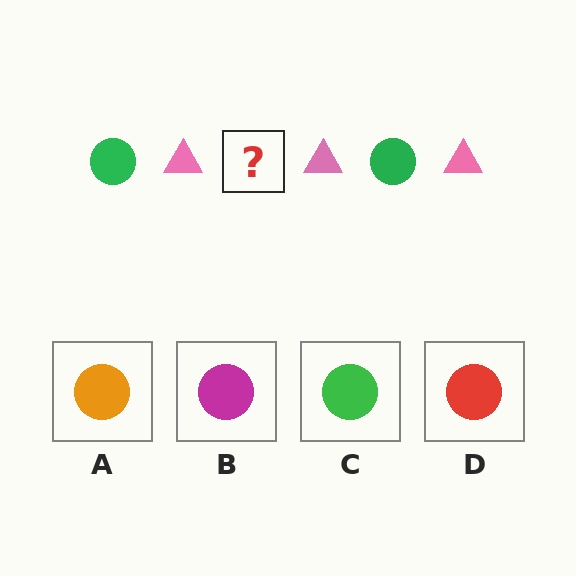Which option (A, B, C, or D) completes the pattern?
C.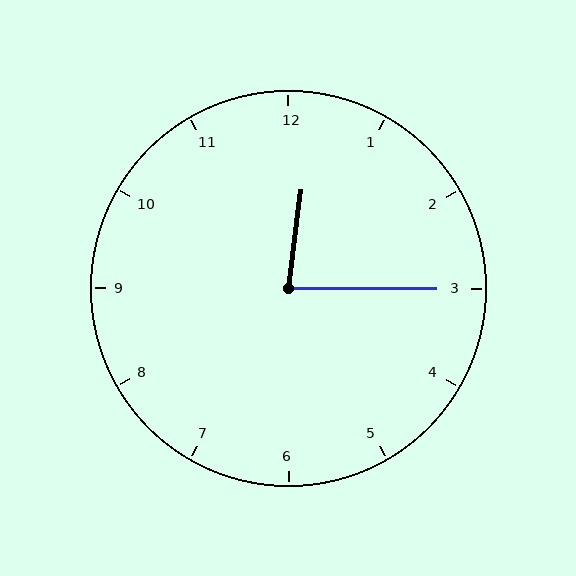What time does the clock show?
12:15.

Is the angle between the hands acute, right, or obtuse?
It is acute.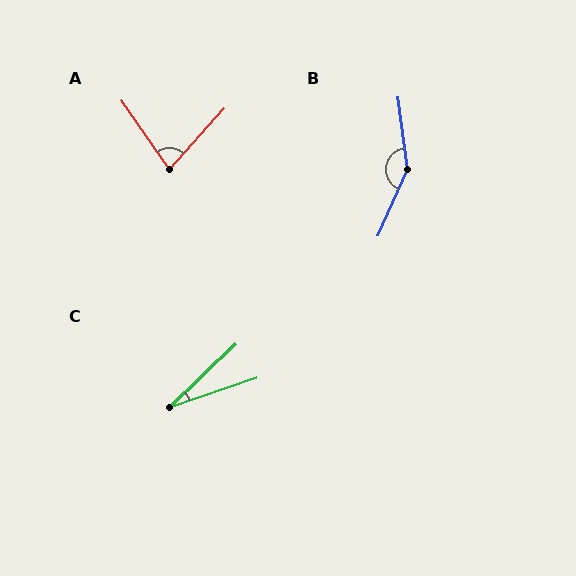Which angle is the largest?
B, at approximately 149 degrees.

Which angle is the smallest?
C, at approximately 25 degrees.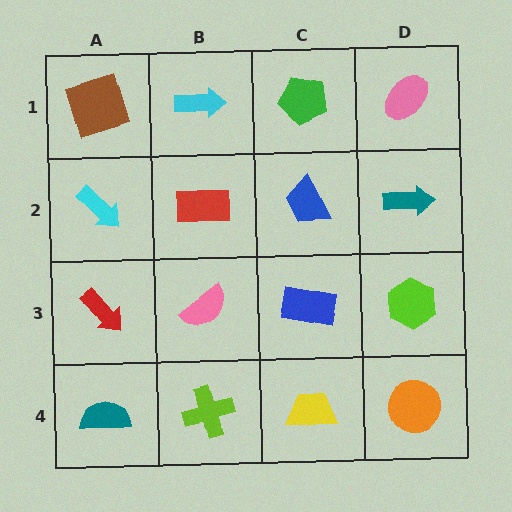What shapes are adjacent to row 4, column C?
A blue rectangle (row 3, column C), a lime cross (row 4, column B), an orange circle (row 4, column D).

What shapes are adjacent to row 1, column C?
A blue trapezoid (row 2, column C), a cyan arrow (row 1, column B), a pink ellipse (row 1, column D).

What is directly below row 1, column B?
A red rectangle.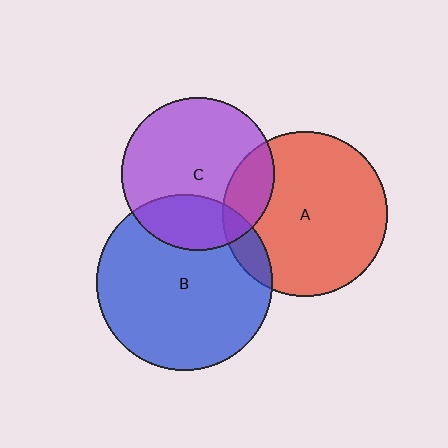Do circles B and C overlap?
Yes.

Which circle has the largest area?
Circle B (blue).